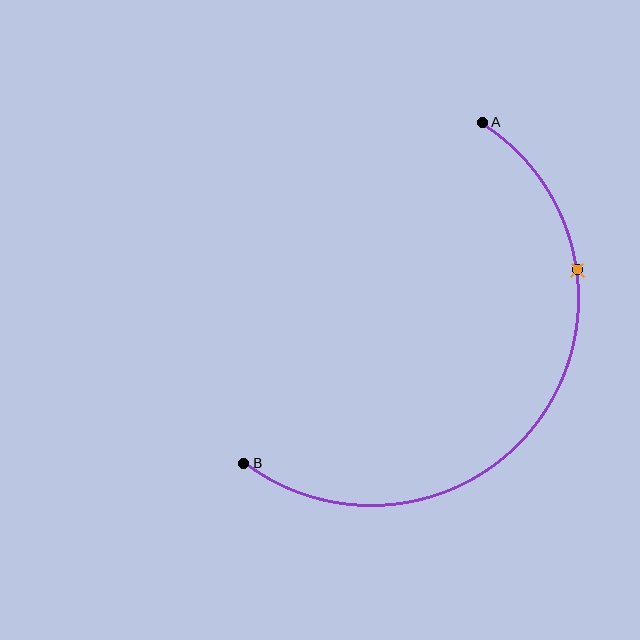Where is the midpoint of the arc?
The arc midpoint is the point on the curve farthest from the straight line joining A and B. It sits below and to the right of that line.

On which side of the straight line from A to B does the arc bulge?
The arc bulges below and to the right of the straight line connecting A and B.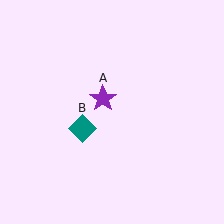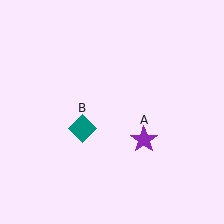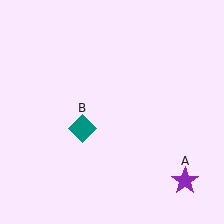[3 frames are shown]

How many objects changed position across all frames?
1 object changed position: purple star (object A).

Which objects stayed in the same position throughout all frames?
Teal diamond (object B) remained stationary.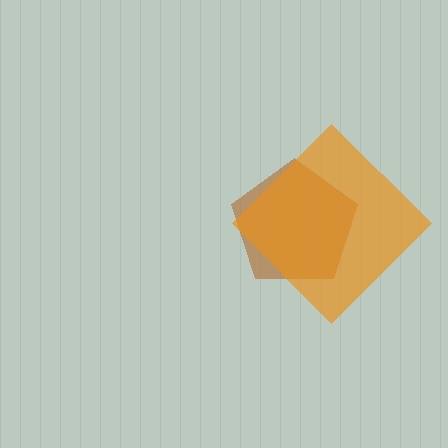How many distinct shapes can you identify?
There are 2 distinct shapes: a brown pentagon, an orange diamond.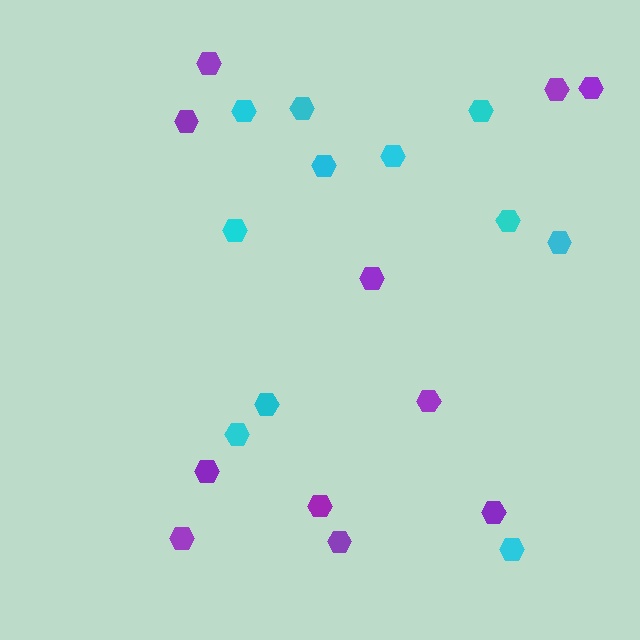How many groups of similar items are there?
There are 2 groups: one group of purple hexagons (11) and one group of cyan hexagons (11).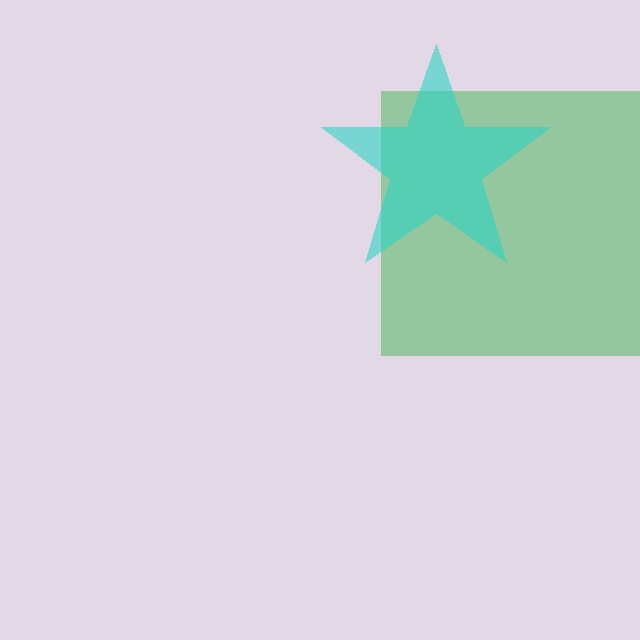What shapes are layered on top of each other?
The layered shapes are: a green square, a cyan star.